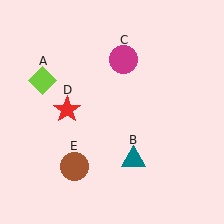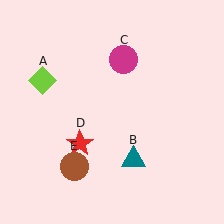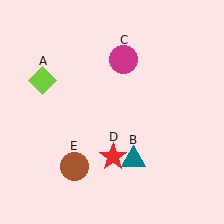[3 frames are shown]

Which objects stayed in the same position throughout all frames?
Lime diamond (object A) and teal triangle (object B) and magenta circle (object C) and brown circle (object E) remained stationary.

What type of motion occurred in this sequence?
The red star (object D) rotated counterclockwise around the center of the scene.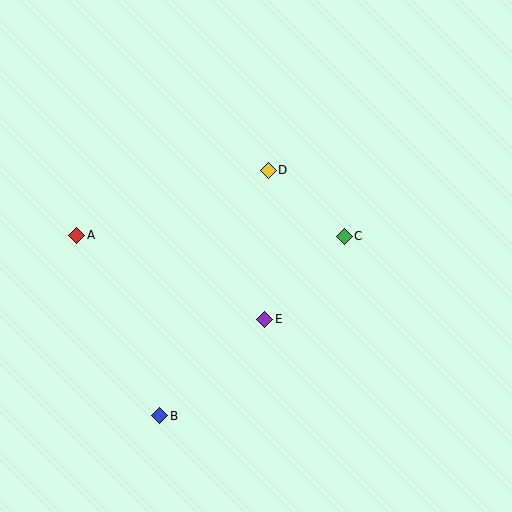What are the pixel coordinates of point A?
Point A is at (77, 235).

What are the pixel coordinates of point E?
Point E is at (265, 319).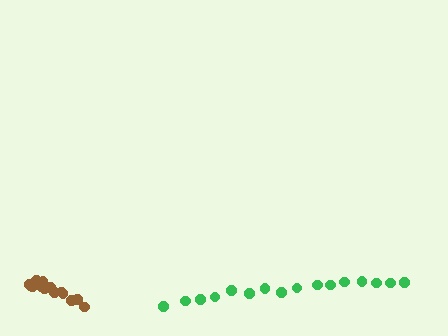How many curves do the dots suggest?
There are 2 distinct paths.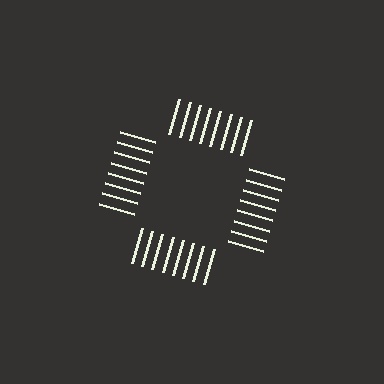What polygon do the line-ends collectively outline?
An illusory square — the line segments terminate on its edges but no continuous stroke is drawn.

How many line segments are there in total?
32 — 8 along each of the 4 edges.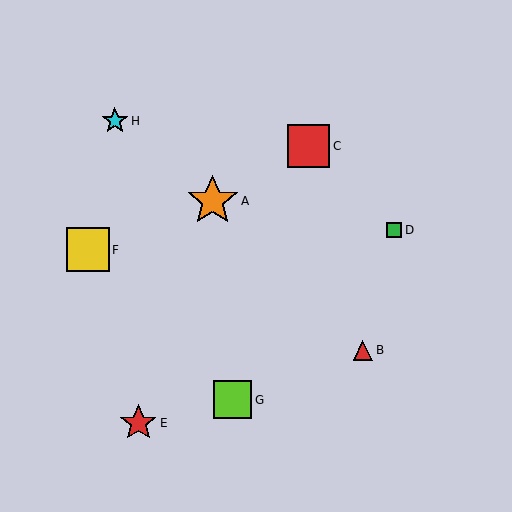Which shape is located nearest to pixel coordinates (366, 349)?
The red triangle (labeled B) at (363, 351) is nearest to that location.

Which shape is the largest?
The orange star (labeled A) is the largest.